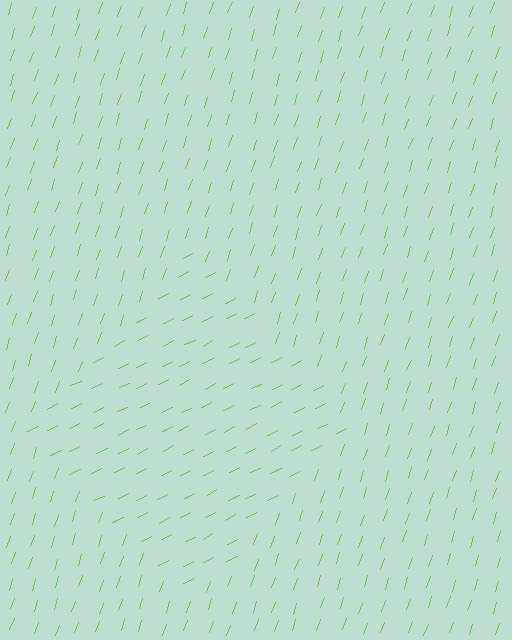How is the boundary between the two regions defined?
The boundary is defined purely by a change in line orientation (approximately 45 degrees difference). All lines are the same color and thickness.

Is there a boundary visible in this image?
Yes, there is a texture boundary formed by a change in line orientation.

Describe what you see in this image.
The image is filled with small lime line segments. A diamond region in the image has lines oriented differently from the surrounding lines, creating a visible texture boundary.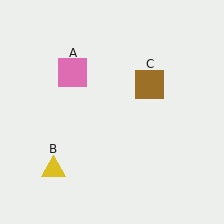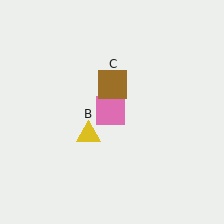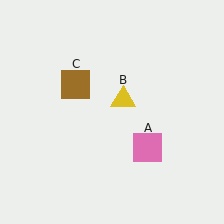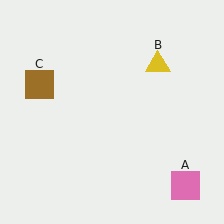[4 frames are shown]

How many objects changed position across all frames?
3 objects changed position: pink square (object A), yellow triangle (object B), brown square (object C).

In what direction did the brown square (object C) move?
The brown square (object C) moved left.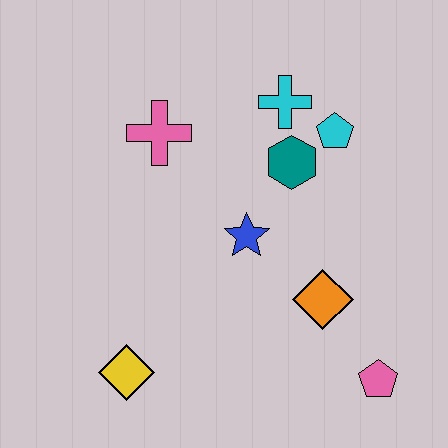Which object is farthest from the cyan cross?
The yellow diamond is farthest from the cyan cross.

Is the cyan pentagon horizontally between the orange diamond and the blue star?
No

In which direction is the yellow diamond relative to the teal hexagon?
The yellow diamond is below the teal hexagon.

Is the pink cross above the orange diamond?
Yes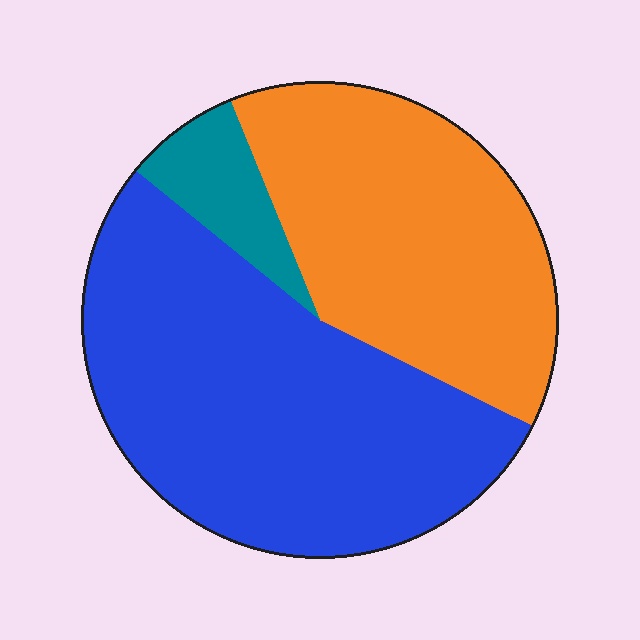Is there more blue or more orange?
Blue.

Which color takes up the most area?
Blue, at roughly 55%.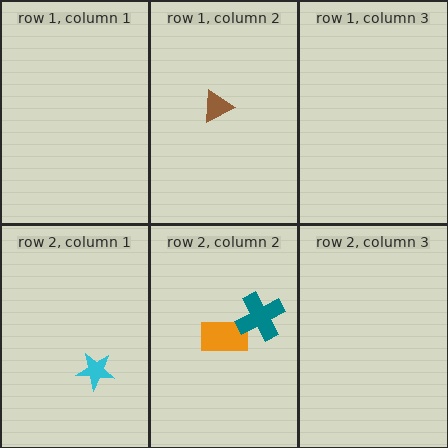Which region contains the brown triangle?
The row 1, column 2 region.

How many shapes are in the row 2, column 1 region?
1.